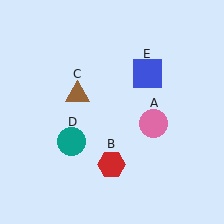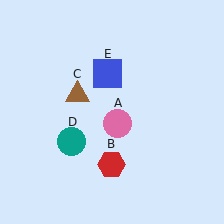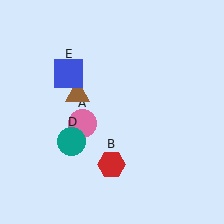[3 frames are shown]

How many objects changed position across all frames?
2 objects changed position: pink circle (object A), blue square (object E).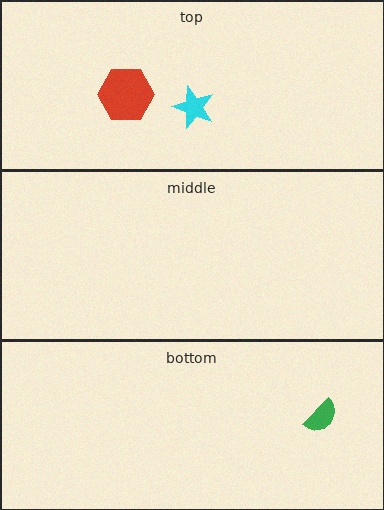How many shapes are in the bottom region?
1.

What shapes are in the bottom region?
The green semicircle.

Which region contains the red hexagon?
The top region.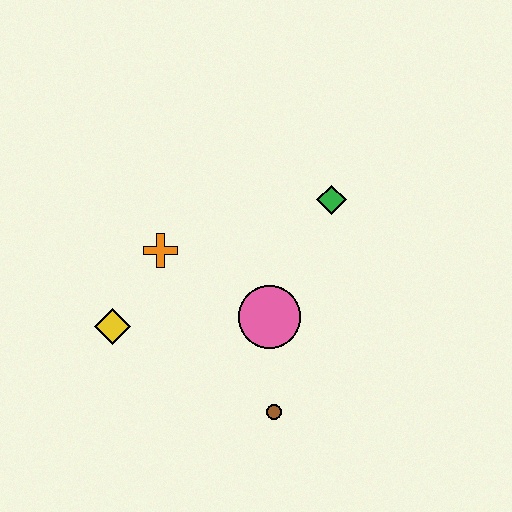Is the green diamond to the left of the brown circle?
No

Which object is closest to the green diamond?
The pink circle is closest to the green diamond.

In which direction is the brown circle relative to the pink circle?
The brown circle is below the pink circle.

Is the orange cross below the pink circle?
No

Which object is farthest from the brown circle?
The green diamond is farthest from the brown circle.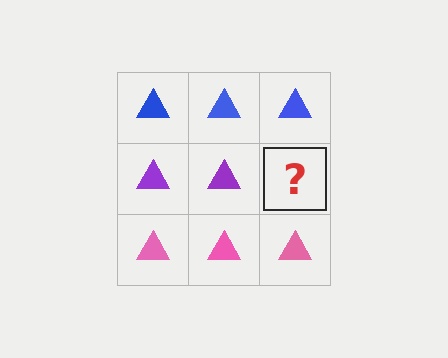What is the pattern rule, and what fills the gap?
The rule is that each row has a consistent color. The gap should be filled with a purple triangle.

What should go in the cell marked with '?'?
The missing cell should contain a purple triangle.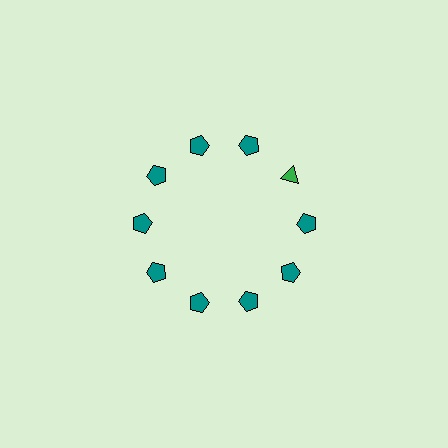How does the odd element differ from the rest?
It differs in both color (green instead of teal) and shape (triangle instead of pentagon).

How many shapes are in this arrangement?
There are 10 shapes arranged in a ring pattern.